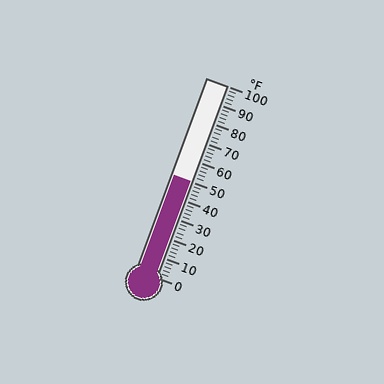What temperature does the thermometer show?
The thermometer shows approximately 50°F.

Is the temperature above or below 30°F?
The temperature is above 30°F.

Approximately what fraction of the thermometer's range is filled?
The thermometer is filled to approximately 50% of its range.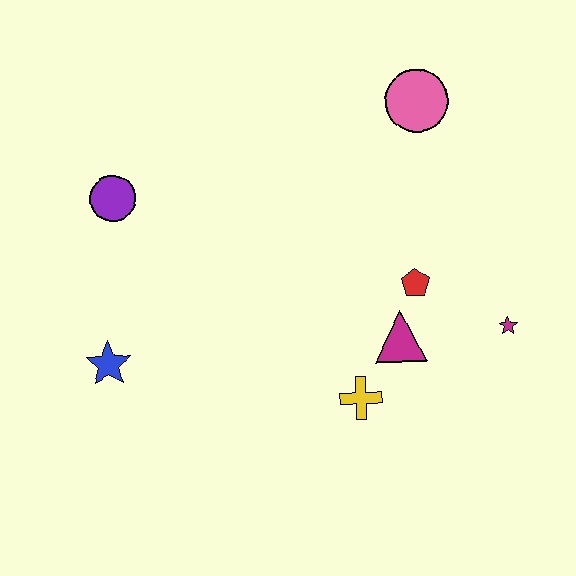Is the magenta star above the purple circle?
No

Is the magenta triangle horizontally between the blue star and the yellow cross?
No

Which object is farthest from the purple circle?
The magenta star is farthest from the purple circle.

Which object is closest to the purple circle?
The blue star is closest to the purple circle.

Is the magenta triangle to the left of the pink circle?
Yes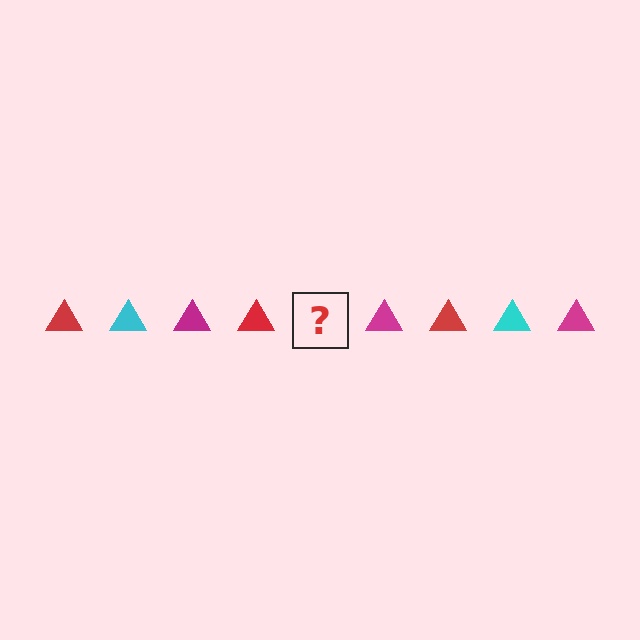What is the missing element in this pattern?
The missing element is a cyan triangle.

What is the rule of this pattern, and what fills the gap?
The rule is that the pattern cycles through red, cyan, magenta triangles. The gap should be filled with a cyan triangle.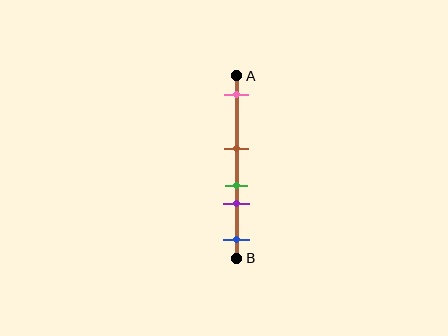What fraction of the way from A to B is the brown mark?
The brown mark is approximately 40% (0.4) of the way from A to B.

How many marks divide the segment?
There are 5 marks dividing the segment.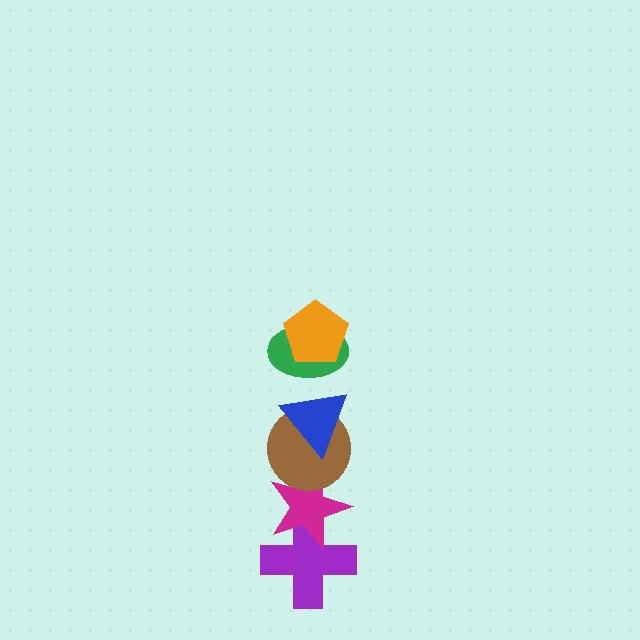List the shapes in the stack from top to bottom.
From top to bottom: the orange pentagon, the green ellipse, the blue triangle, the brown circle, the magenta star, the purple cross.